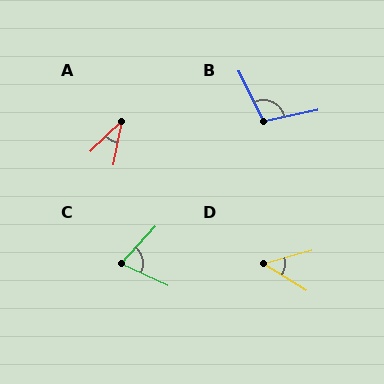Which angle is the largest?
B, at approximately 104 degrees.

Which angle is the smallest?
A, at approximately 35 degrees.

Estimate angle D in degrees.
Approximately 47 degrees.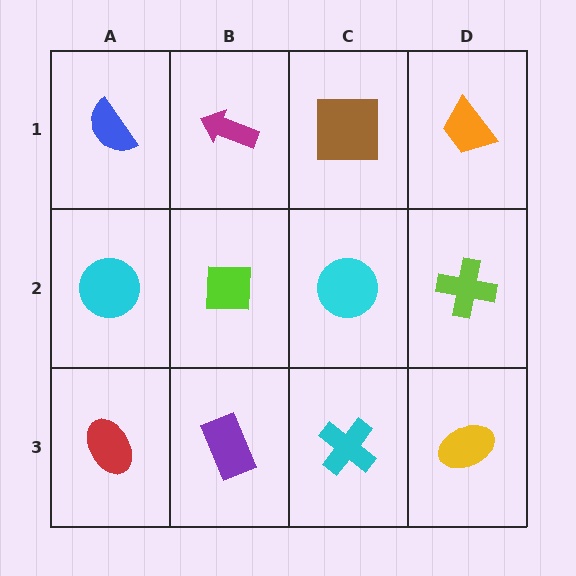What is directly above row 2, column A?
A blue semicircle.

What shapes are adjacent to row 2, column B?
A magenta arrow (row 1, column B), a purple rectangle (row 3, column B), a cyan circle (row 2, column A), a cyan circle (row 2, column C).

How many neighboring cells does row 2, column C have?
4.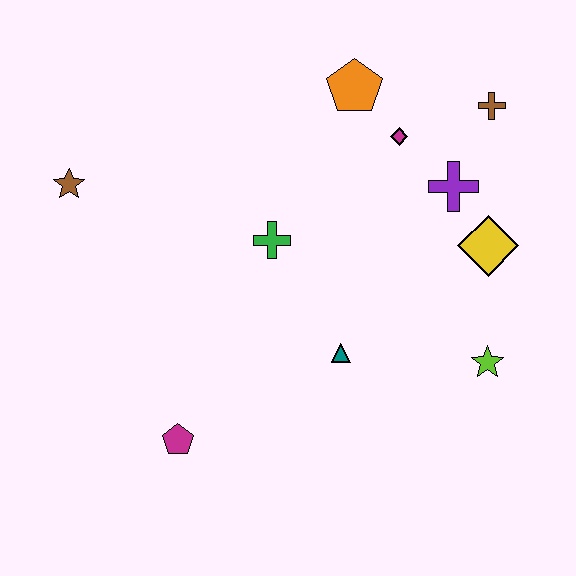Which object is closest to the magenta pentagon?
The teal triangle is closest to the magenta pentagon.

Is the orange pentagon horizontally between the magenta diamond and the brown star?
Yes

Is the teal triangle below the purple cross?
Yes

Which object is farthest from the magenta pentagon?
The brown cross is farthest from the magenta pentagon.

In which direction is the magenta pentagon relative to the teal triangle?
The magenta pentagon is to the left of the teal triangle.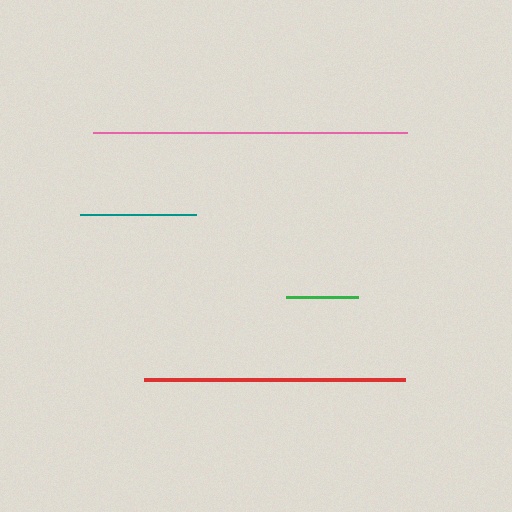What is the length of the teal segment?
The teal segment is approximately 115 pixels long.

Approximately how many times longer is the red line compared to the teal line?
The red line is approximately 2.3 times the length of the teal line.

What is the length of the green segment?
The green segment is approximately 72 pixels long.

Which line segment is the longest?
The pink line is the longest at approximately 314 pixels.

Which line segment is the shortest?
The green line is the shortest at approximately 72 pixels.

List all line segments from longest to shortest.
From longest to shortest: pink, red, teal, green.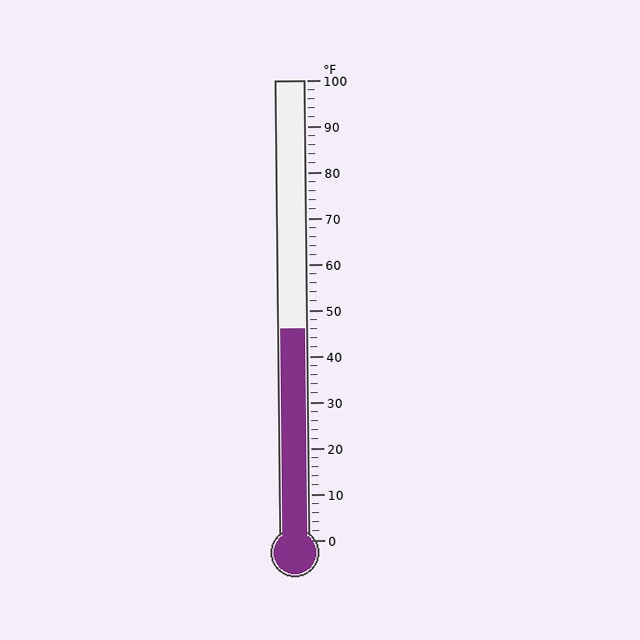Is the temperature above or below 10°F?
The temperature is above 10°F.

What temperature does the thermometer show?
The thermometer shows approximately 46°F.